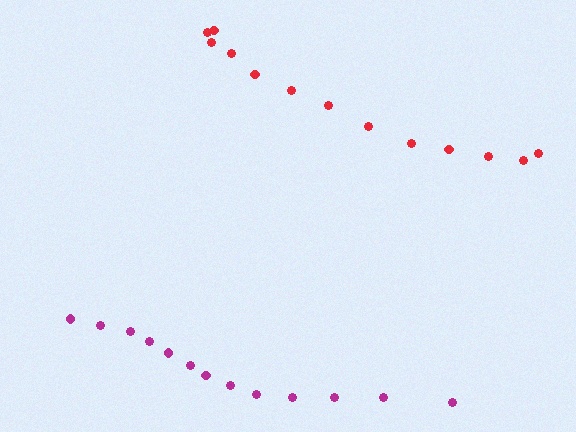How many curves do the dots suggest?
There are 2 distinct paths.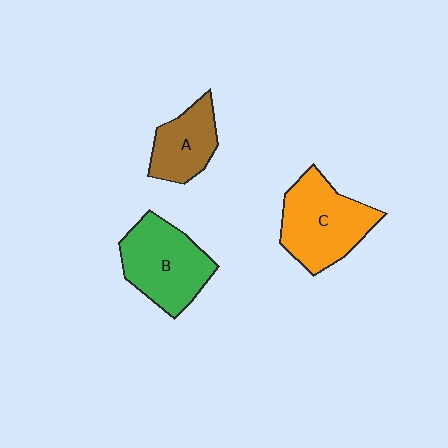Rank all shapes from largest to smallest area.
From largest to smallest: C (orange), B (green), A (brown).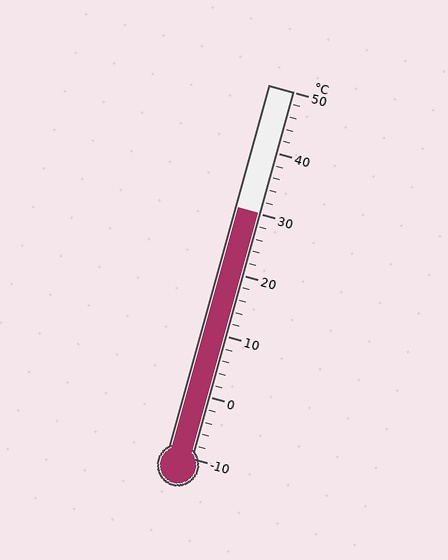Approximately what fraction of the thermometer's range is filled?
The thermometer is filled to approximately 65% of its range.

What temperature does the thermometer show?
The thermometer shows approximately 30°C.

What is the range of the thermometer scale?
The thermometer scale ranges from -10°C to 50°C.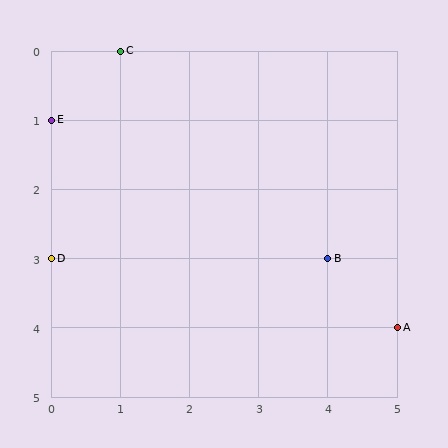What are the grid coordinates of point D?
Point D is at grid coordinates (0, 3).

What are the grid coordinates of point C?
Point C is at grid coordinates (1, 0).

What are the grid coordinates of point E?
Point E is at grid coordinates (0, 1).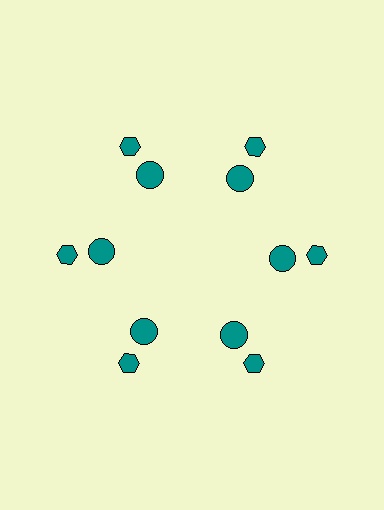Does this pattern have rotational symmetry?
Yes, this pattern has 6-fold rotational symmetry. It looks the same after rotating 60 degrees around the center.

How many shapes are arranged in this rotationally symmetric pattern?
There are 12 shapes, arranged in 6 groups of 2.